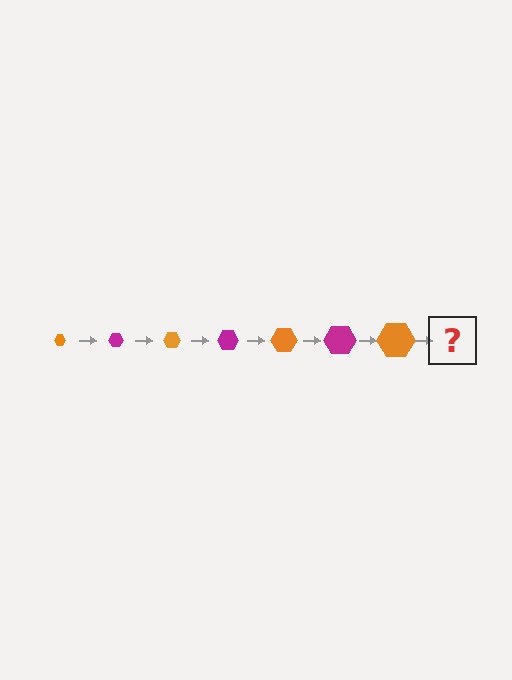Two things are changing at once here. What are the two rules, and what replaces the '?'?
The two rules are that the hexagon grows larger each step and the color cycles through orange and magenta. The '?' should be a magenta hexagon, larger than the previous one.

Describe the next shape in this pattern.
It should be a magenta hexagon, larger than the previous one.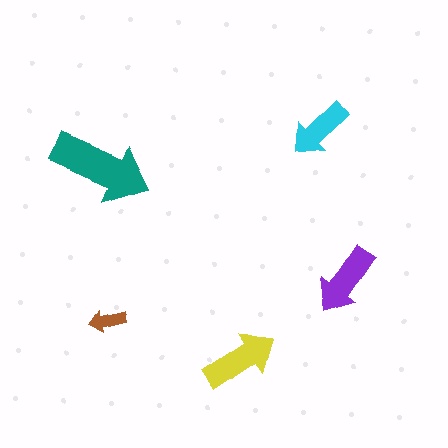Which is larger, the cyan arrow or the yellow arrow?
The yellow one.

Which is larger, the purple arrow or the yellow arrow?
The yellow one.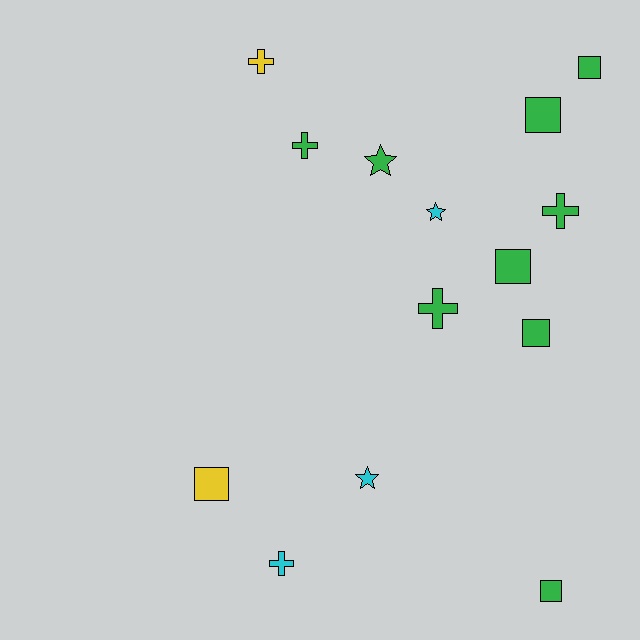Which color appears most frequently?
Green, with 9 objects.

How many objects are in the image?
There are 14 objects.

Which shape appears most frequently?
Square, with 6 objects.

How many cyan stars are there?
There are 2 cyan stars.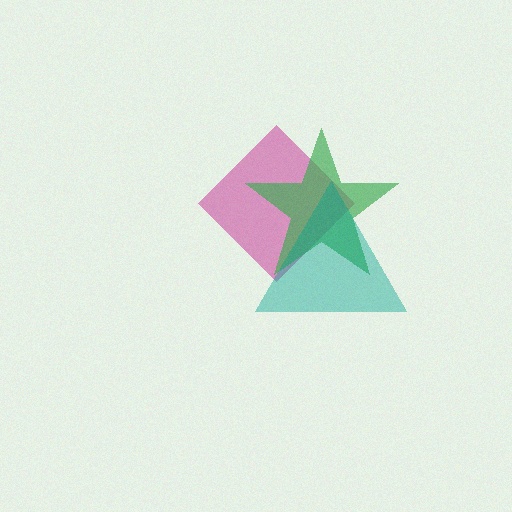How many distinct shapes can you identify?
There are 3 distinct shapes: a magenta diamond, a green star, a teal triangle.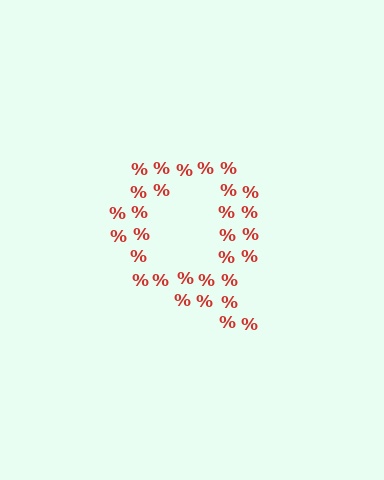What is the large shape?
The large shape is the letter Q.